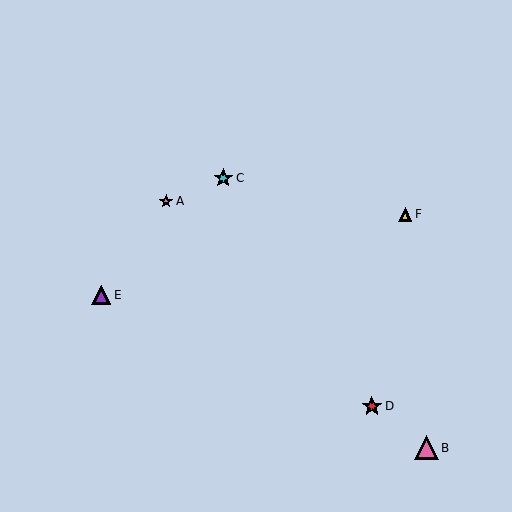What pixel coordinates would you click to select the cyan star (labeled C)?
Click at (223, 178) to select the cyan star C.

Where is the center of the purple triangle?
The center of the purple triangle is at (101, 295).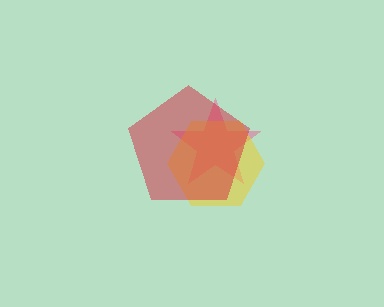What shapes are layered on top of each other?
The layered shapes are: a pink star, a yellow hexagon, a red pentagon.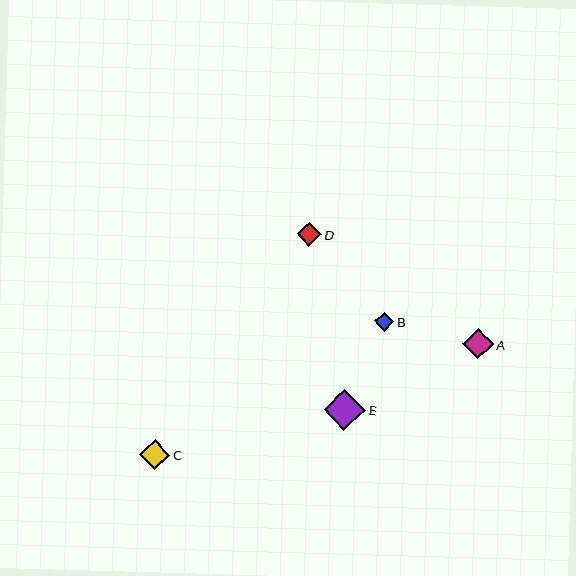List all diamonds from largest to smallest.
From largest to smallest: E, C, A, D, B.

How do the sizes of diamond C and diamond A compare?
Diamond C and diamond A are approximately the same size.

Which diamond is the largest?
Diamond E is the largest with a size of approximately 41 pixels.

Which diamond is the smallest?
Diamond B is the smallest with a size of approximately 19 pixels.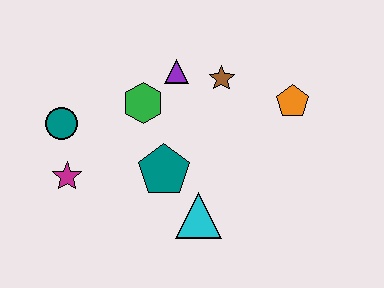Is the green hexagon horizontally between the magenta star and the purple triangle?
Yes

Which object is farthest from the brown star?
The magenta star is farthest from the brown star.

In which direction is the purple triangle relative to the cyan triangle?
The purple triangle is above the cyan triangle.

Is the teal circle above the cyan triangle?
Yes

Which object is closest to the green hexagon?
The purple triangle is closest to the green hexagon.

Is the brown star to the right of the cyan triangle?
Yes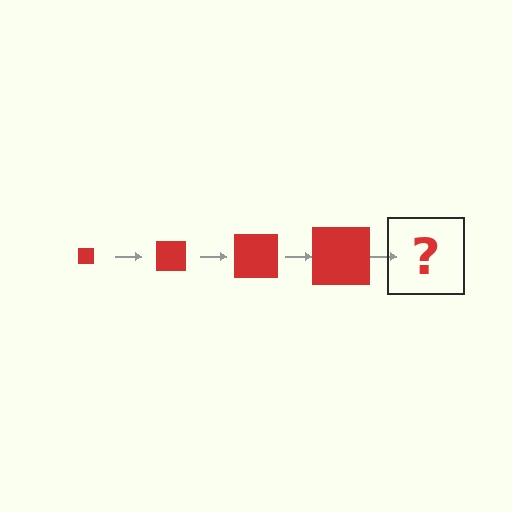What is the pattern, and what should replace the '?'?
The pattern is that the square gets progressively larger each step. The '?' should be a red square, larger than the previous one.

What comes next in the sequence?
The next element should be a red square, larger than the previous one.